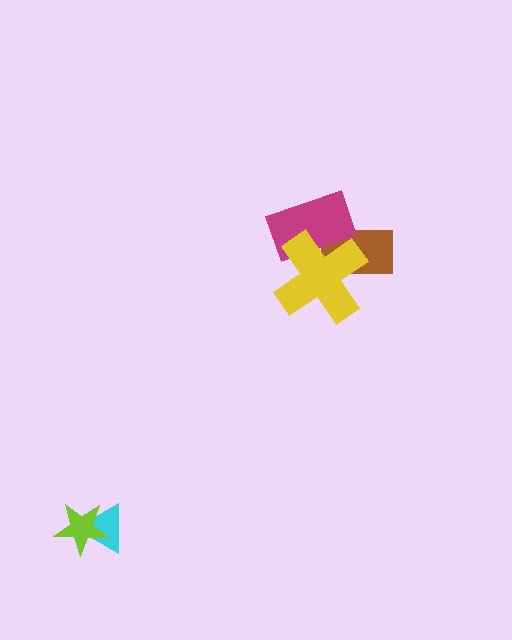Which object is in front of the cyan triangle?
The lime star is in front of the cyan triangle.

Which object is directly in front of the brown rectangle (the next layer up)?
The magenta rectangle is directly in front of the brown rectangle.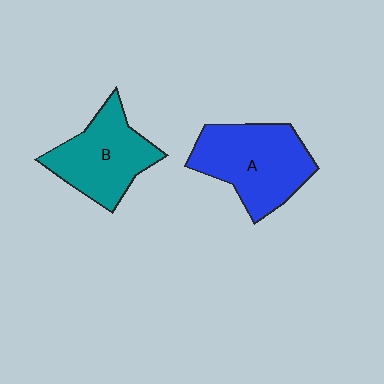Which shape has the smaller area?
Shape B (teal).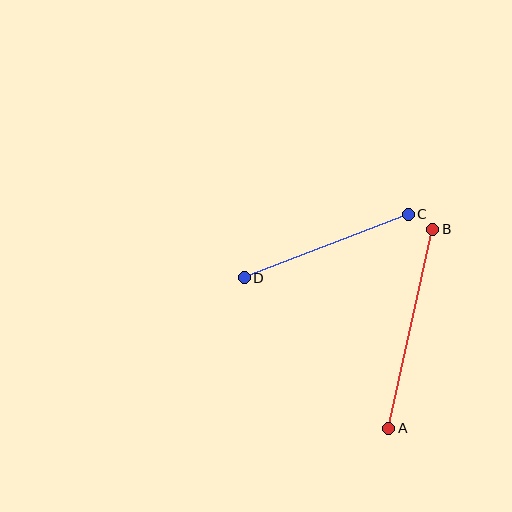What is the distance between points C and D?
The distance is approximately 176 pixels.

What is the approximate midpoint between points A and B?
The midpoint is at approximately (411, 329) pixels.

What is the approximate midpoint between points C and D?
The midpoint is at approximately (326, 246) pixels.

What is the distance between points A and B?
The distance is approximately 203 pixels.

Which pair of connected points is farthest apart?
Points A and B are farthest apart.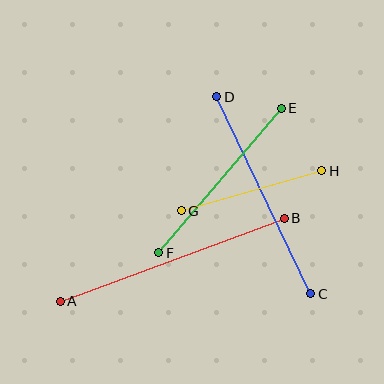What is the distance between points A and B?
The distance is approximately 239 pixels.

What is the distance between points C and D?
The distance is approximately 218 pixels.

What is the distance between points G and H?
The distance is approximately 146 pixels.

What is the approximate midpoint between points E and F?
The midpoint is at approximately (220, 181) pixels.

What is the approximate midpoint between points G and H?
The midpoint is at approximately (252, 191) pixels.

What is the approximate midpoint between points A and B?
The midpoint is at approximately (172, 260) pixels.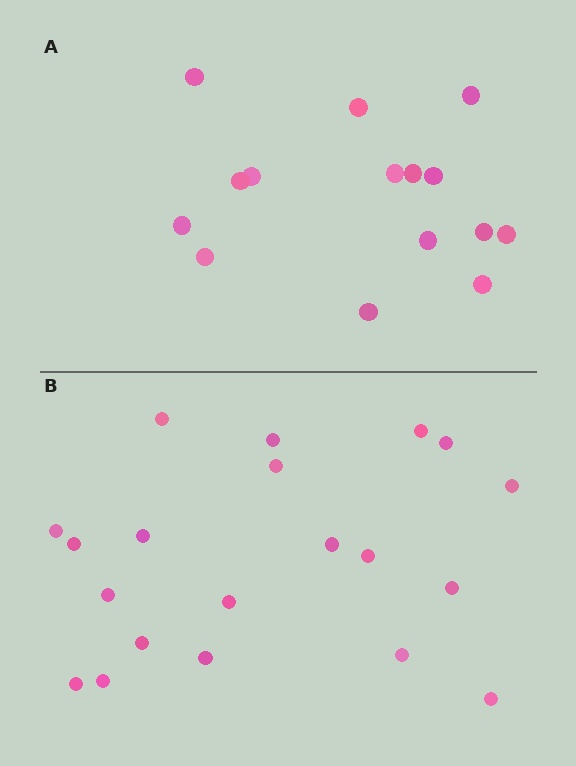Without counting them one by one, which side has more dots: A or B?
Region B (the bottom region) has more dots.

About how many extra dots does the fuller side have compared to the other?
Region B has about 5 more dots than region A.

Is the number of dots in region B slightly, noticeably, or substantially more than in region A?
Region B has noticeably more, but not dramatically so. The ratio is roughly 1.3 to 1.